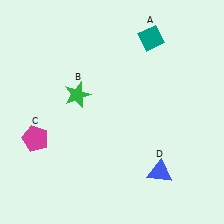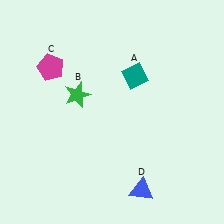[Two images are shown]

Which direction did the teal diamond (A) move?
The teal diamond (A) moved down.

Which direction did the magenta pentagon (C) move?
The magenta pentagon (C) moved up.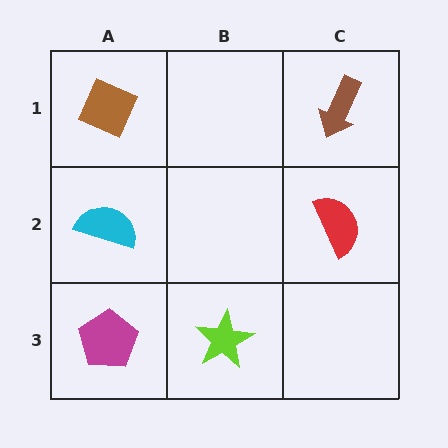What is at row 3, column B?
A lime star.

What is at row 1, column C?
A brown arrow.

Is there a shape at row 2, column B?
No, that cell is empty.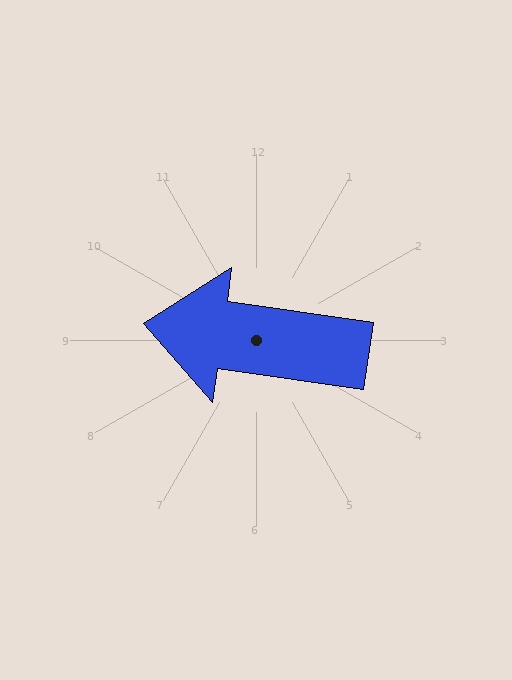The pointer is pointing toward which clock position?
Roughly 9 o'clock.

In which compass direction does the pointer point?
West.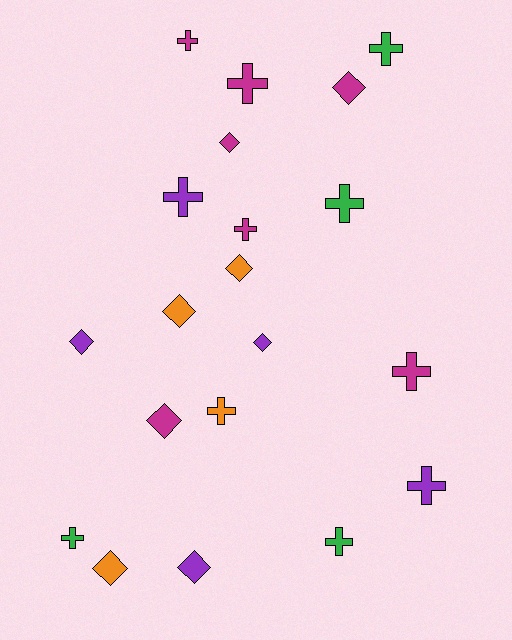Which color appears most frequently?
Magenta, with 7 objects.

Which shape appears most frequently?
Cross, with 11 objects.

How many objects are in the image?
There are 20 objects.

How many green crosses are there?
There are 4 green crosses.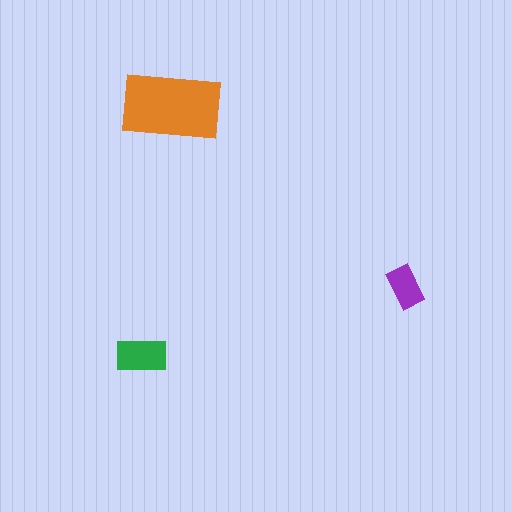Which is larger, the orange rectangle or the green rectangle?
The orange one.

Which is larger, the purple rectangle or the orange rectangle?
The orange one.